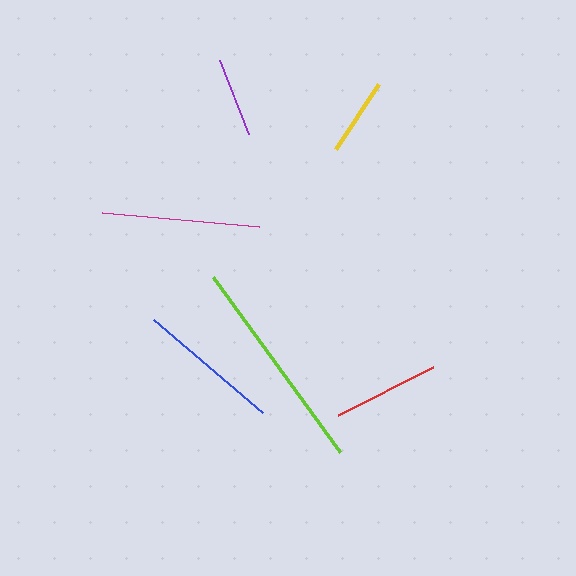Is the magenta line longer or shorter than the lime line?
The lime line is longer than the magenta line.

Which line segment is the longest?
The lime line is the longest at approximately 217 pixels.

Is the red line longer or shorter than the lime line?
The lime line is longer than the red line.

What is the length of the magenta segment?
The magenta segment is approximately 157 pixels long.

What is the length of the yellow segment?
The yellow segment is approximately 78 pixels long.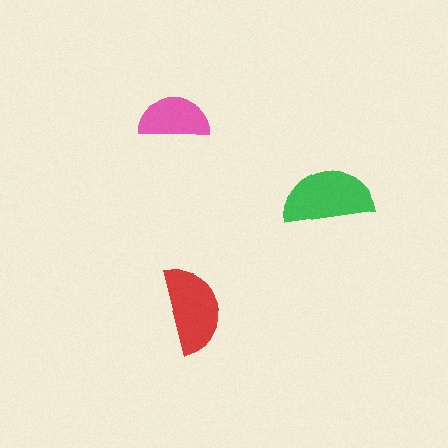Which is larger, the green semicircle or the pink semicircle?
The green one.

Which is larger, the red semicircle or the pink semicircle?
The red one.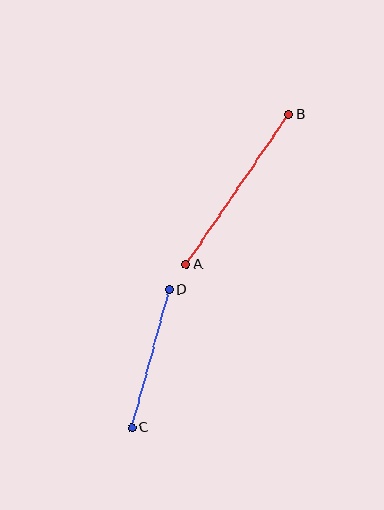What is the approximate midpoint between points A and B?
The midpoint is at approximately (237, 189) pixels.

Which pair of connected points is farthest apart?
Points A and B are farthest apart.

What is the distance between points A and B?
The distance is approximately 182 pixels.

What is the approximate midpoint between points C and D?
The midpoint is at approximately (151, 359) pixels.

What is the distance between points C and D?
The distance is approximately 143 pixels.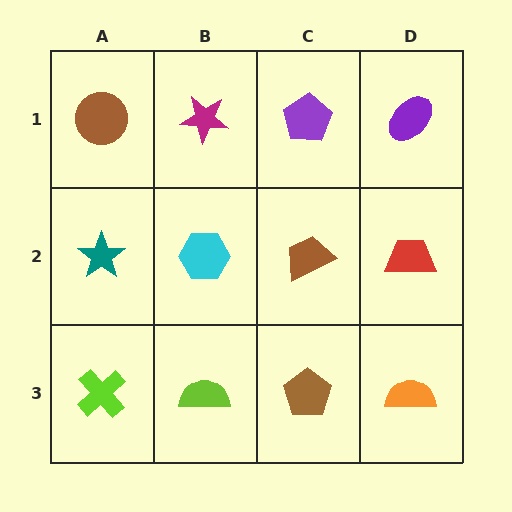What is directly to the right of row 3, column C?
An orange semicircle.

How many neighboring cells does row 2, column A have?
3.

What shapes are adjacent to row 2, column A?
A brown circle (row 1, column A), a lime cross (row 3, column A), a cyan hexagon (row 2, column B).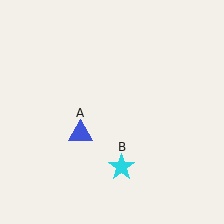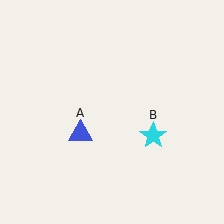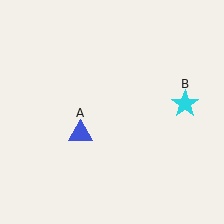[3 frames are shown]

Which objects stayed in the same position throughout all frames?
Blue triangle (object A) remained stationary.